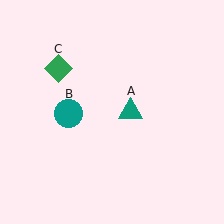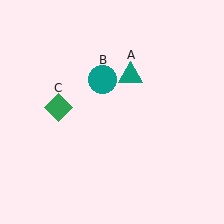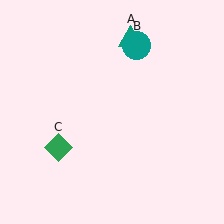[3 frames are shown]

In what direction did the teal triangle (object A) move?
The teal triangle (object A) moved up.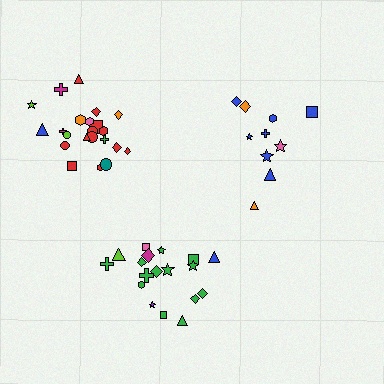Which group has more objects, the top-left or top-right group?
The top-left group.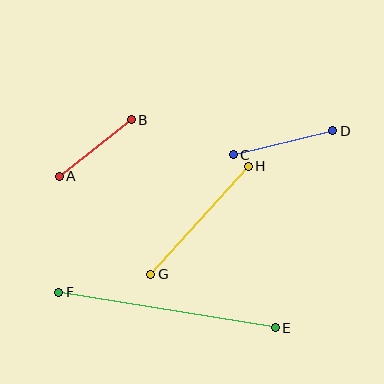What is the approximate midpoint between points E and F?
The midpoint is at approximately (167, 310) pixels.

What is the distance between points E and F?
The distance is approximately 220 pixels.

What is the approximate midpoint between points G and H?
The midpoint is at approximately (199, 220) pixels.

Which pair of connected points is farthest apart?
Points E and F are farthest apart.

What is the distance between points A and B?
The distance is approximately 92 pixels.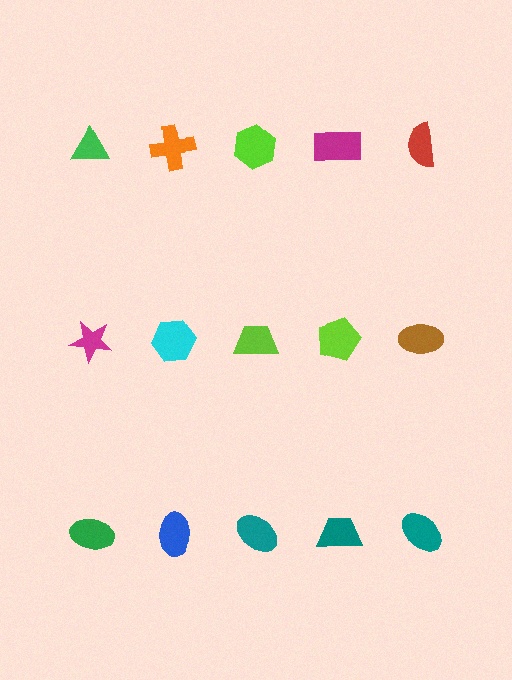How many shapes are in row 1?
5 shapes.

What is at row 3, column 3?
A teal ellipse.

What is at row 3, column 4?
A teal trapezoid.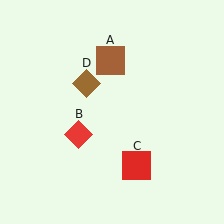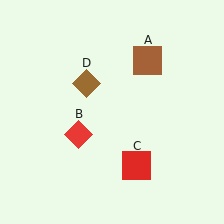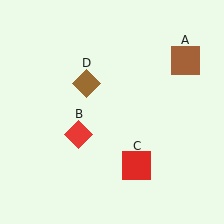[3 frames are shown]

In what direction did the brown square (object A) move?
The brown square (object A) moved right.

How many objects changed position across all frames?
1 object changed position: brown square (object A).